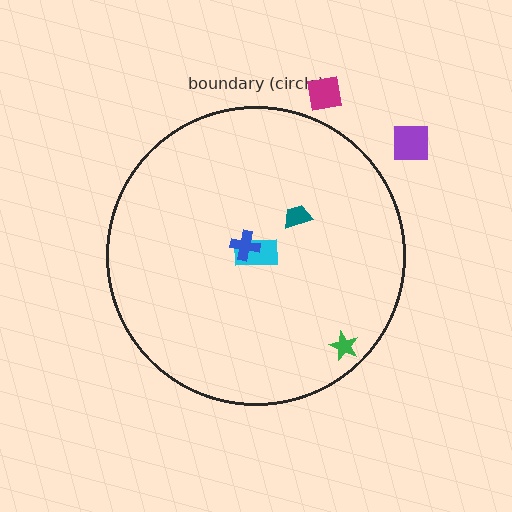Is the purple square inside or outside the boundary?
Outside.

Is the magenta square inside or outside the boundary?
Outside.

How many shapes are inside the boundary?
4 inside, 2 outside.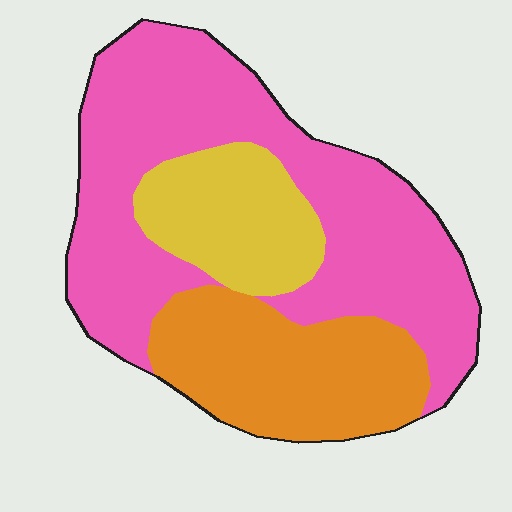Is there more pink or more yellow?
Pink.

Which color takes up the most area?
Pink, at roughly 55%.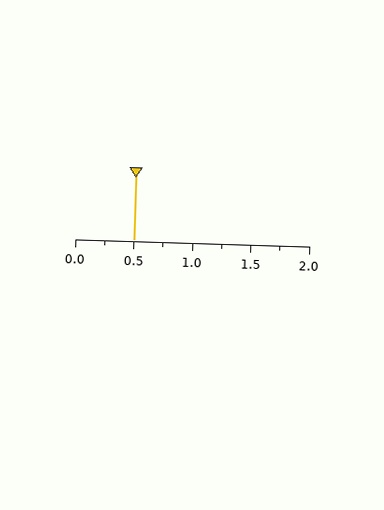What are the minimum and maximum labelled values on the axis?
The axis runs from 0.0 to 2.0.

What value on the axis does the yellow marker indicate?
The marker indicates approximately 0.5.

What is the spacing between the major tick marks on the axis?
The major ticks are spaced 0.5 apart.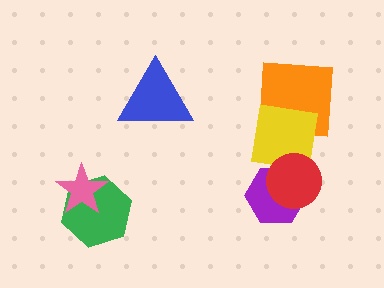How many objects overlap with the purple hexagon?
2 objects overlap with the purple hexagon.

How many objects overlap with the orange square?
1 object overlaps with the orange square.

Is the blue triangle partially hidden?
No, no other shape covers it.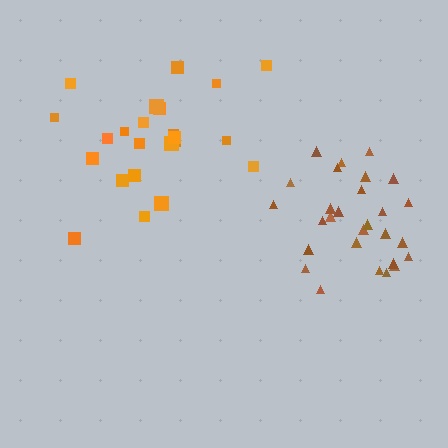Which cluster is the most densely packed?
Brown.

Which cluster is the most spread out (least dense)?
Orange.